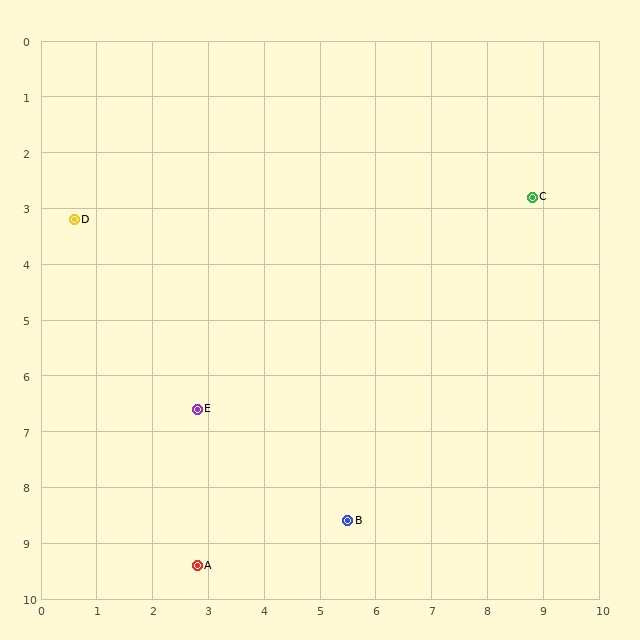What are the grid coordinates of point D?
Point D is at approximately (0.6, 3.2).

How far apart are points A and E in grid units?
Points A and E are about 2.8 grid units apart.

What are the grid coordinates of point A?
Point A is at approximately (2.8, 9.4).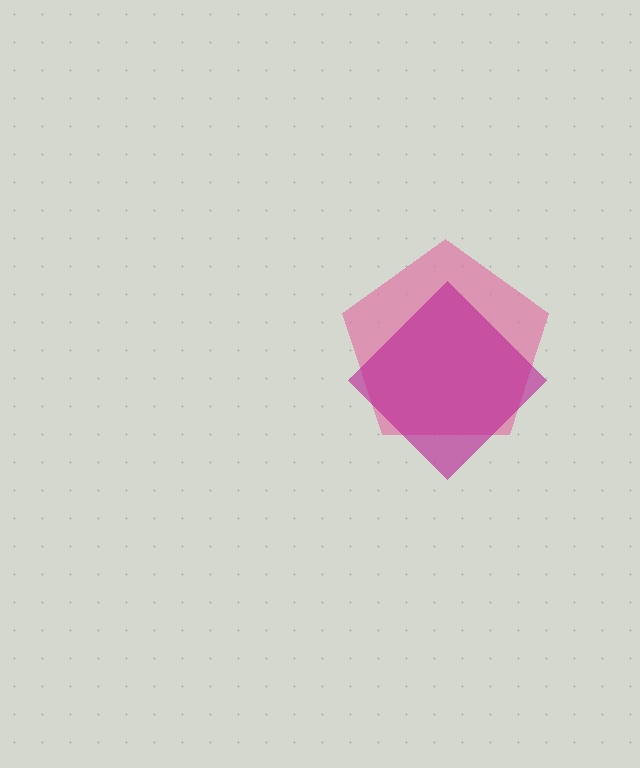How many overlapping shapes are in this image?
There are 2 overlapping shapes in the image.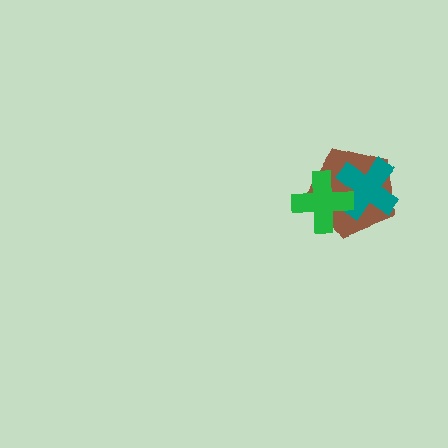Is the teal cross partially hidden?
Yes, it is partially covered by another shape.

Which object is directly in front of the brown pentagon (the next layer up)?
The teal cross is directly in front of the brown pentagon.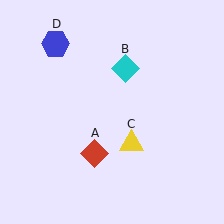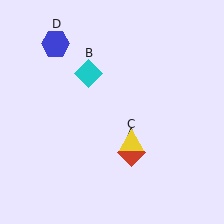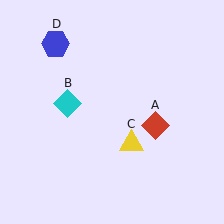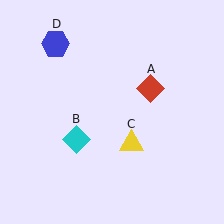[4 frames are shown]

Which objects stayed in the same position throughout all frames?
Yellow triangle (object C) and blue hexagon (object D) remained stationary.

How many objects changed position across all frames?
2 objects changed position: red diamond (object A), cyan diamond (object B).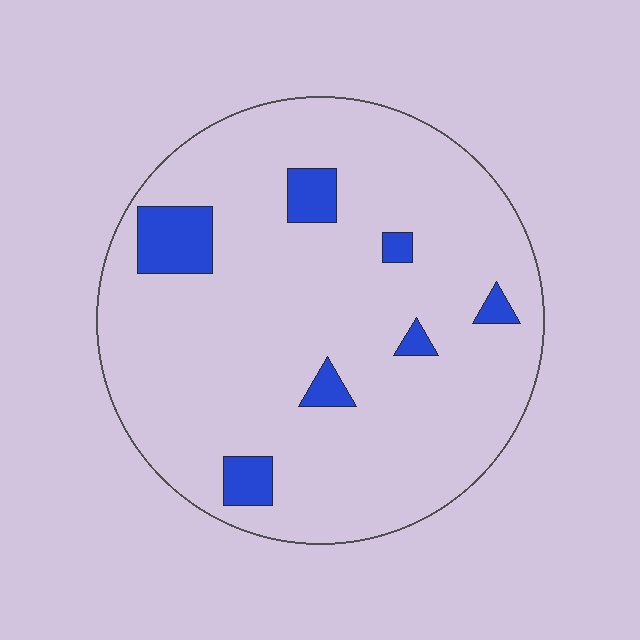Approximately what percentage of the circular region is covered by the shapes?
Approximately 10%.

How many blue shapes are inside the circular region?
7.